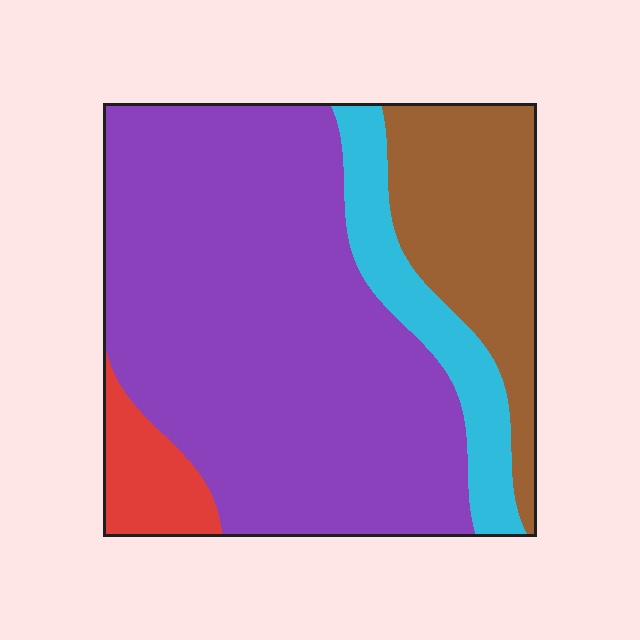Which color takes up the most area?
Purple, at roughly 65%.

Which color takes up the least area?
Red, at roughly 5%.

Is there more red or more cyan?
Cyan.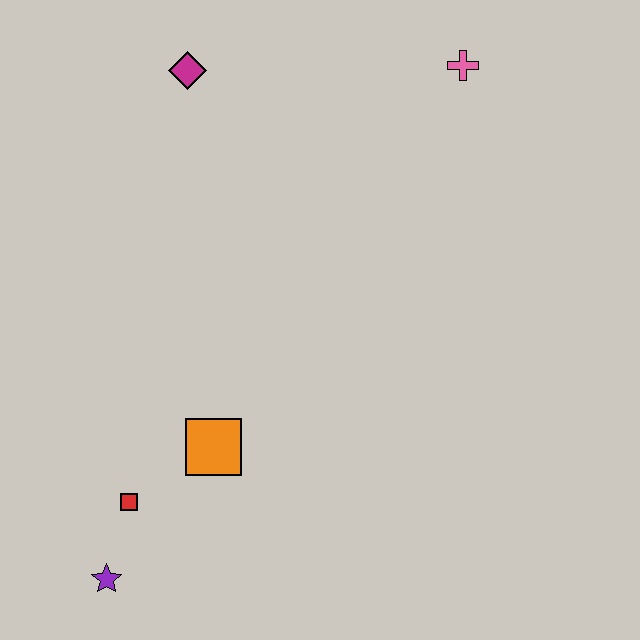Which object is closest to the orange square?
The red square is closest to the orange square.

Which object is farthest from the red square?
The pink cross is farthest from the red square.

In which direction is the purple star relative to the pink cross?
The purple star is below the pink cross.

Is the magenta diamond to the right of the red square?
Yes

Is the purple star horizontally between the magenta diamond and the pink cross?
No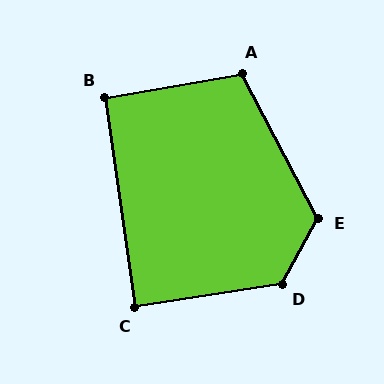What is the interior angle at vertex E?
Approximately 124 degrees (obtuse).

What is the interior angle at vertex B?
Approximately 92 degrees (approximately right).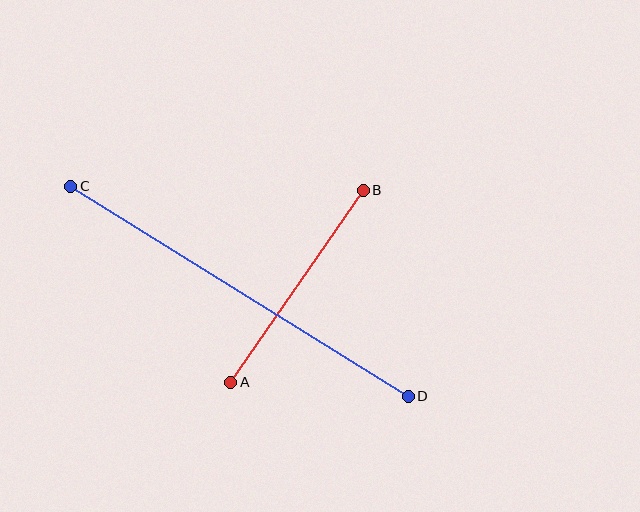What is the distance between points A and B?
The distance is approximately 233 pixels.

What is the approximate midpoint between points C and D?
The midpoint is at approximately (239, 291) pixels.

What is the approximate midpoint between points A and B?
The midpoint is at approximately (297, 286) pixels.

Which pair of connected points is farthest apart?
Points C and D are farthest apart.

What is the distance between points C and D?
The distance is approximately 398 pixels.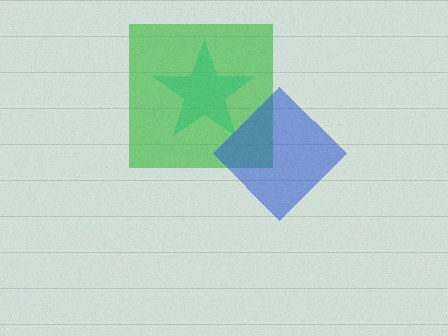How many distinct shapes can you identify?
There are 3 distinct shapes: a cyan star, a green square, a blue diamond.